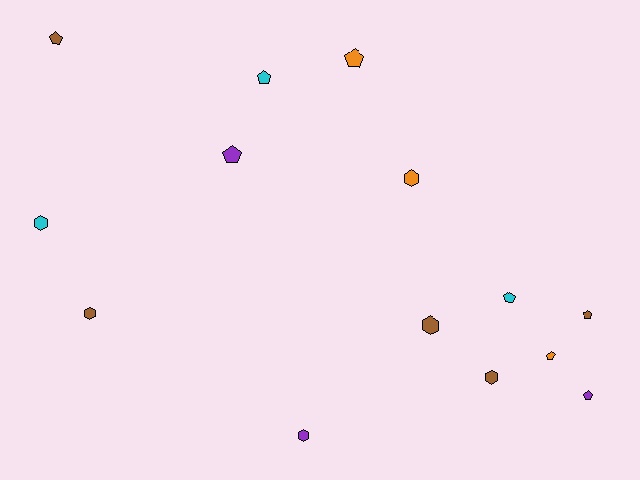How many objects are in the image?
There are 14 objects.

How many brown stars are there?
There are no brown stars.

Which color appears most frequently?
Brown, with 5 objects.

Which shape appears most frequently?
Pentagon, with 8 objects.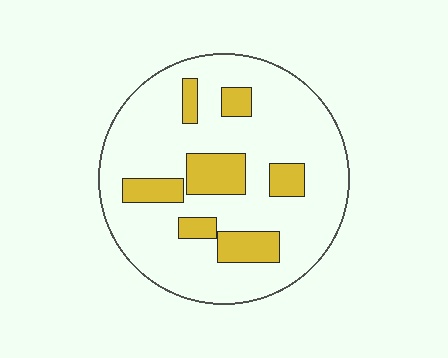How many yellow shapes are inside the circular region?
7.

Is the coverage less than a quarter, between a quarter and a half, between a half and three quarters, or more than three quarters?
Less than a quarter.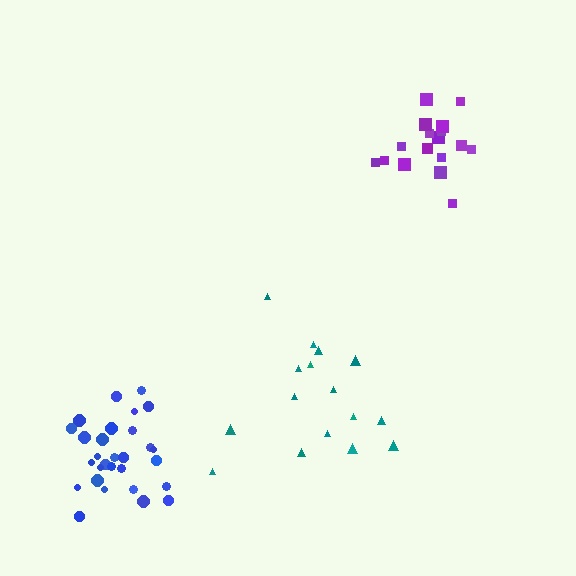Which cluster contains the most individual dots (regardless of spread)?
Blue (30).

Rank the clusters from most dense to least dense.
blue, purple, teal.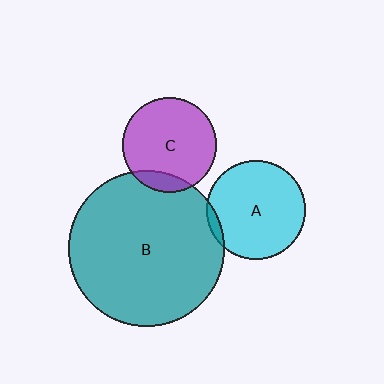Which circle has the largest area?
Circle B (teal).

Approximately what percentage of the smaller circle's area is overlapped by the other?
Approximately 10%.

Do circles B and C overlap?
Yes.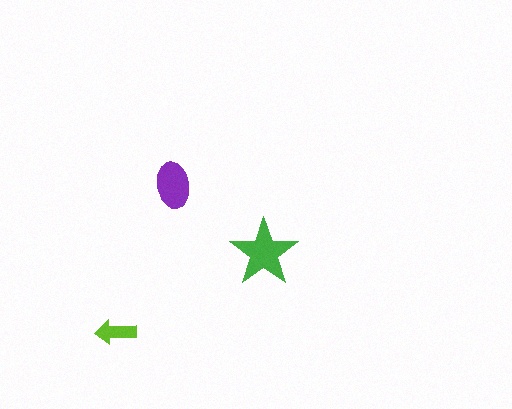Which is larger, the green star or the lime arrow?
The green star.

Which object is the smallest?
The lime arrow.